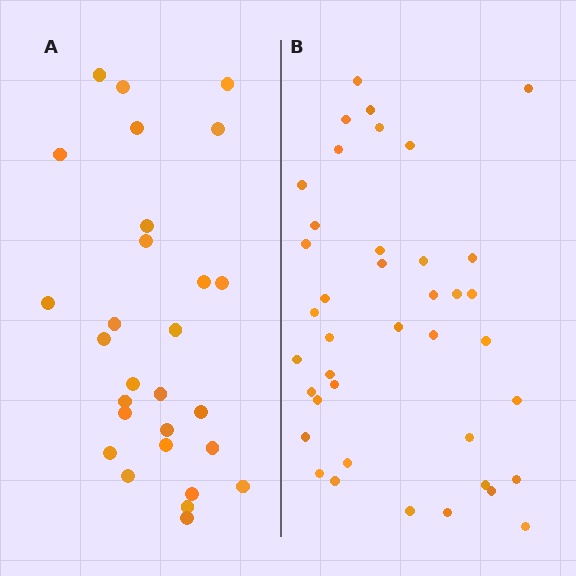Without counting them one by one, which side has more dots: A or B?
Region B (the right region) has more dots.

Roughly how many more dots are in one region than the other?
Region B has roughly 12 or so more dots than region A.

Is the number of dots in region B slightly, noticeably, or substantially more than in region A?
Region B has noticeably more, but not dramatically so. The ratio is roughly 1.4 to 1.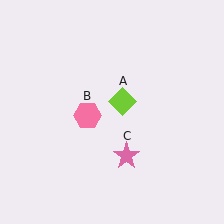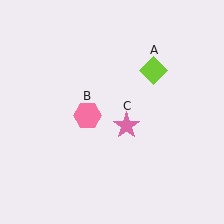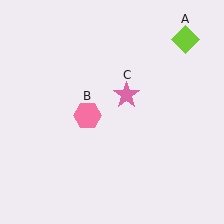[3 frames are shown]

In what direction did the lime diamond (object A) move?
The lime diamond (object A) moved up and to the right.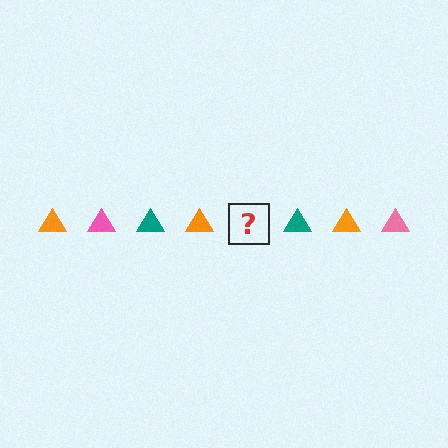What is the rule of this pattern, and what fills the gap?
The rule is that the pattern cycles through orange, pink, teal triangles. The gap should be filled with a pink triangle.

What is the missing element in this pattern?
The missing element is a pink triangle.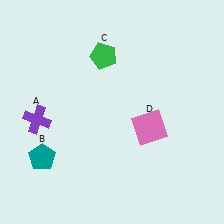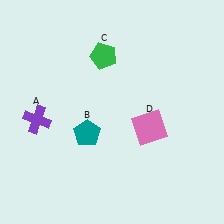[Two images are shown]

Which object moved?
The teal pentagon (B) moved right.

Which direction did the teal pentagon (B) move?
The teal pentagon (B) moved right.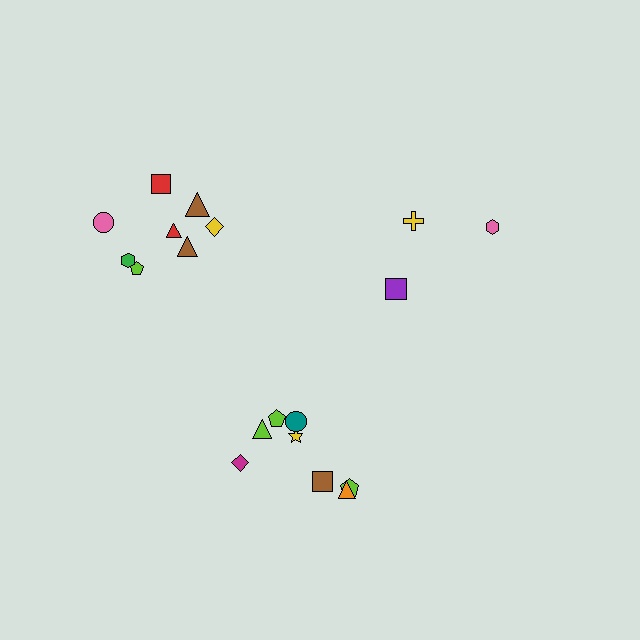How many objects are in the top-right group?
There are 3 objects.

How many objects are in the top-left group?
There are 8 objects.